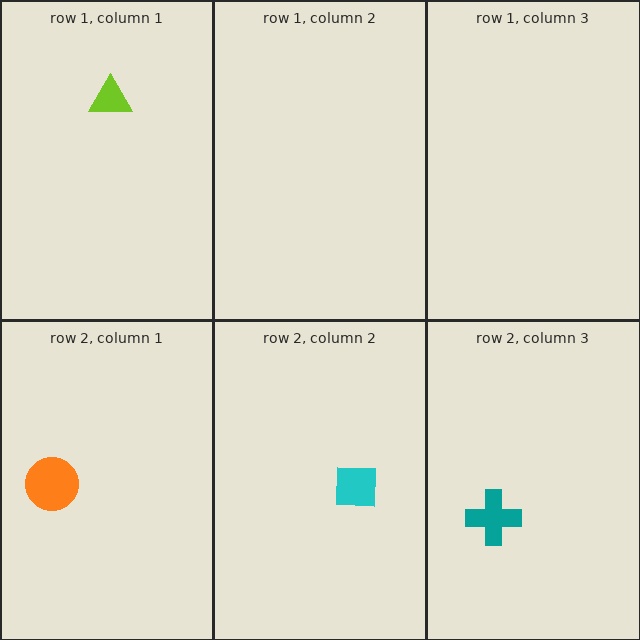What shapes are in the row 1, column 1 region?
The lime triangle.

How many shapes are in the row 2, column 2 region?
1.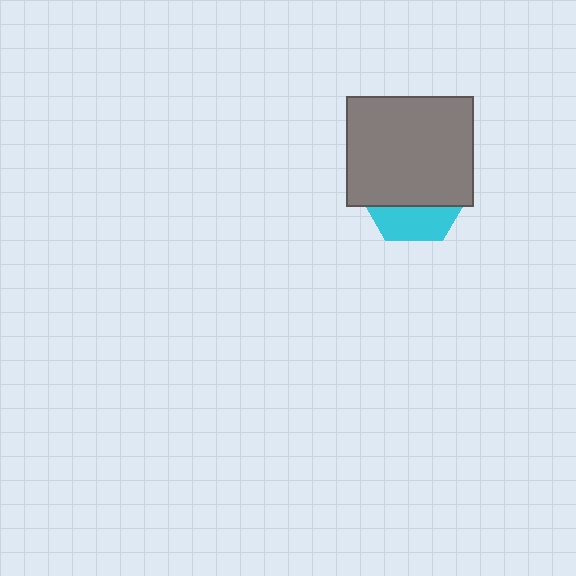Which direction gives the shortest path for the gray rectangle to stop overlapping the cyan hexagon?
Moving up gives the shortest separation.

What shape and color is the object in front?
The object in front is a gray rectangle.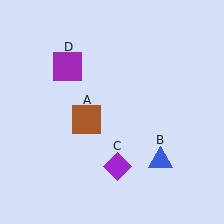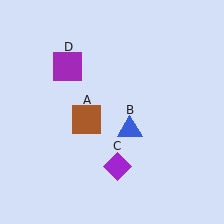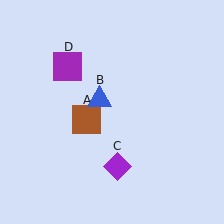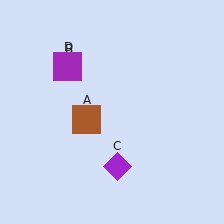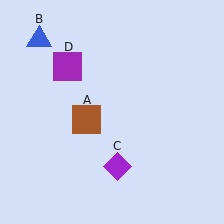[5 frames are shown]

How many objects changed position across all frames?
1 object changed position: blue triangle (object B).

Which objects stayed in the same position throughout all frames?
Brown square (object A) and purple diamond (object C) and purple square (object D) remained stationary.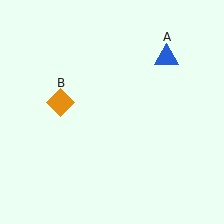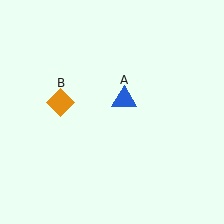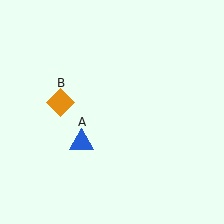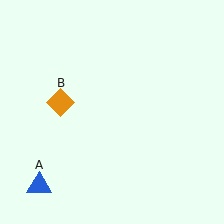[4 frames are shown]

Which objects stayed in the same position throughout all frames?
Orange diamond (object B) remained stationary.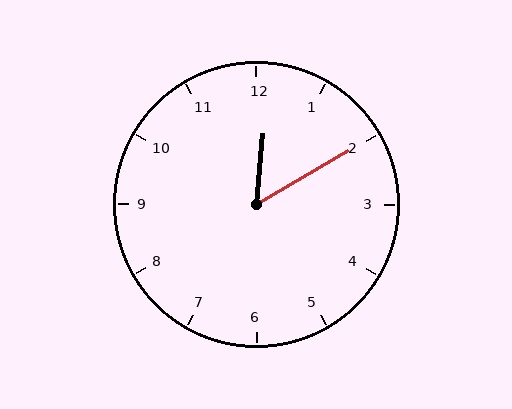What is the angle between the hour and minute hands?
Approximately 55 degrees.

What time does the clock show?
12:10.